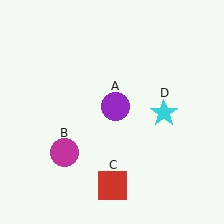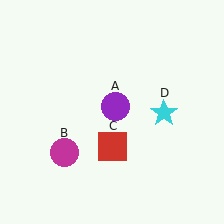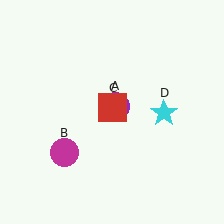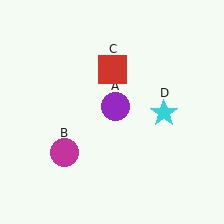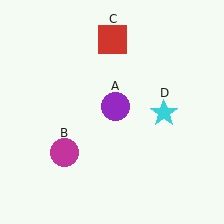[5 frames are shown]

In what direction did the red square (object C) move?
The red square (object C) moved up.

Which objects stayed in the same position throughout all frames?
Purple circle (object A) and magenta circle (object B) and cyan star (object D) remained stationary.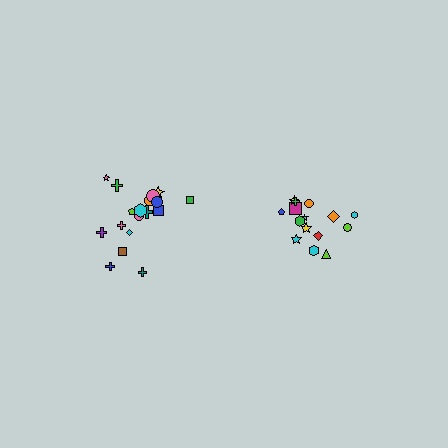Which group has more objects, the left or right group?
The left group.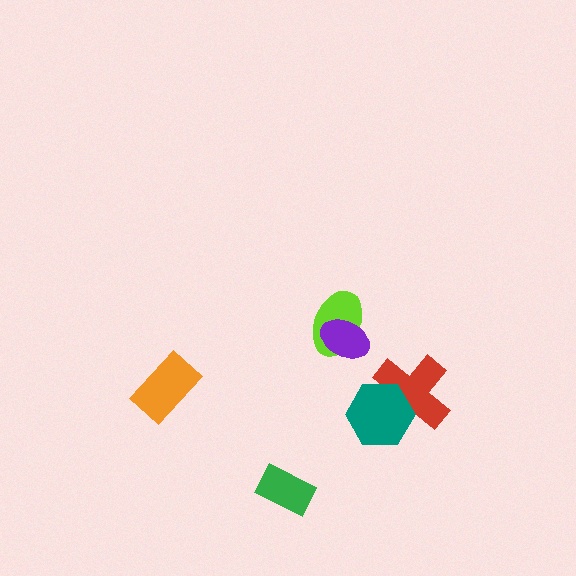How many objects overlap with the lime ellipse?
1 object overlaps with the lime ellipse.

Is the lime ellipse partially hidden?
Yes, it is partially covered by another shape.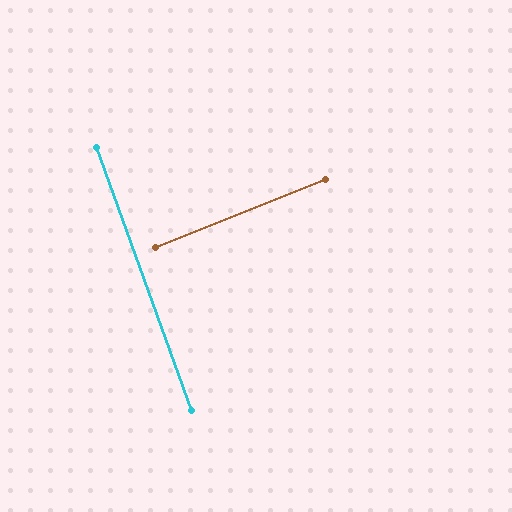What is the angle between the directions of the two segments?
Approximately 88 degrees.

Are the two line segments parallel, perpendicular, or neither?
Perpendicular — they meet at approximately 88°.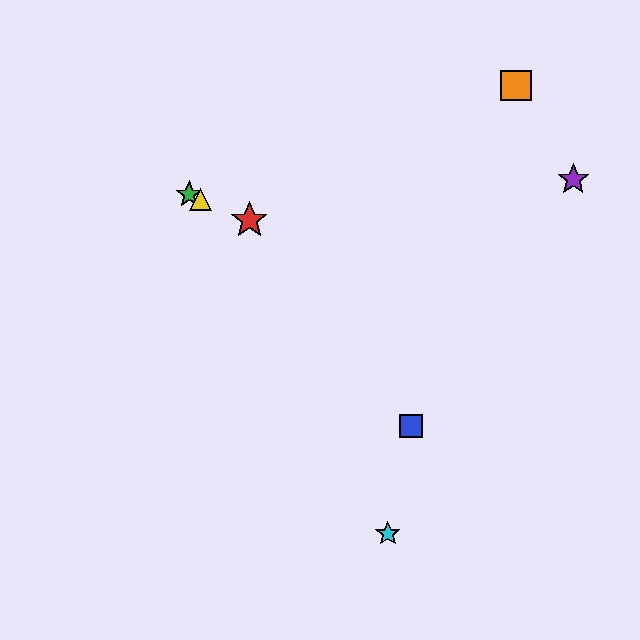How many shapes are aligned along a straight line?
3 shapes (the red star, the green star, the yellow triangle) are aligned along a straight line.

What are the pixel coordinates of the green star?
The green star is at (189, 194).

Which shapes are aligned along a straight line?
The red star, the green star, the yellow triangle are aligned along a straight line.